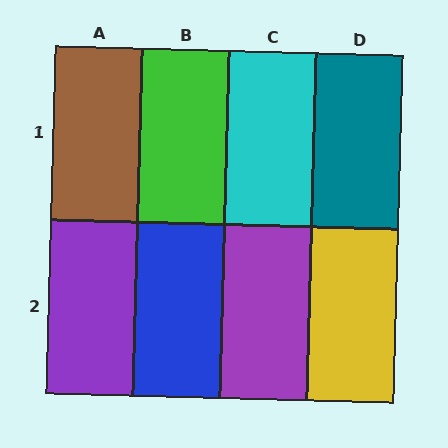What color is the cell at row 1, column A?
Brown.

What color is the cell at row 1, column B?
Green.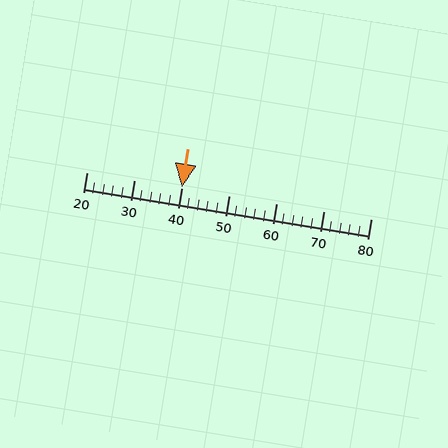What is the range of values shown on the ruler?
The ruler shows values from 20 to 80.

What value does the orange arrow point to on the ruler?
The orange arrow points to approximately 40.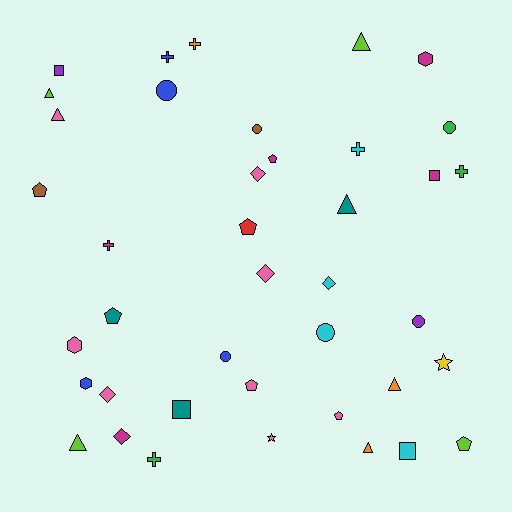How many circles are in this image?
There are 6 circles.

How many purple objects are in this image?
There are 2 purple objects.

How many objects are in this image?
There are 40 objects.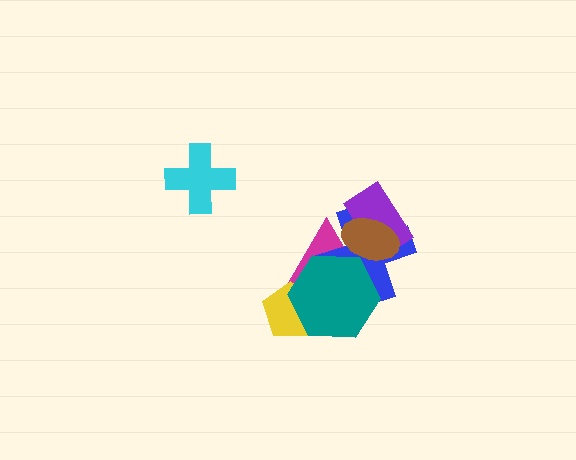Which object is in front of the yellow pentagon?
The teal hexagon is in front of the yellow pentagon.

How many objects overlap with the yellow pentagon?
2 objects overlap with the yellow pentagon.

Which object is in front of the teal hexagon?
The brown ellipse is in front of the teal hexagon.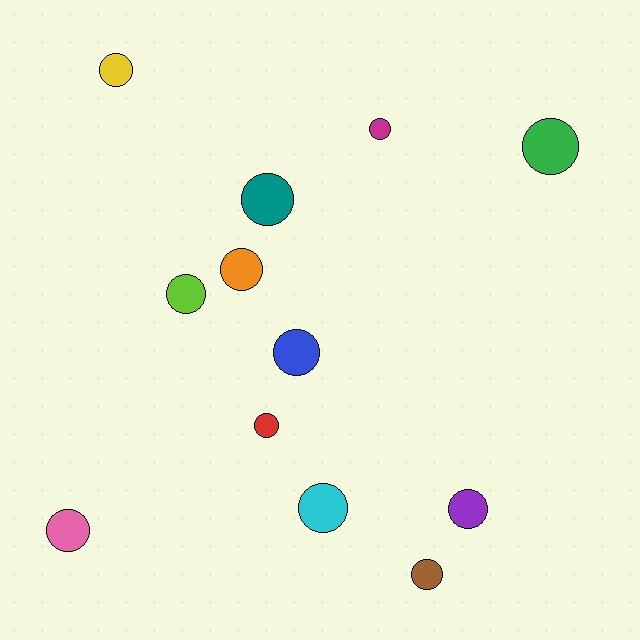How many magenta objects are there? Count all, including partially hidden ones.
There is 1 magenta object.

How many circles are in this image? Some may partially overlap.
There are 12 circles.